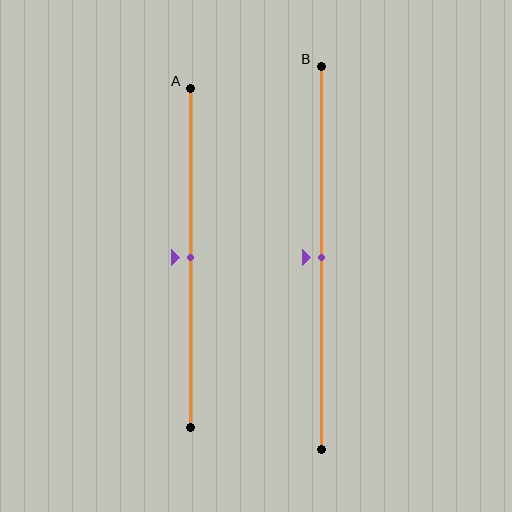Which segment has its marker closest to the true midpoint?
Segment A has its marker closest to the true midpoint.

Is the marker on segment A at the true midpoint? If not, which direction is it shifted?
Yes, the marker on segment A is at the true midpoint.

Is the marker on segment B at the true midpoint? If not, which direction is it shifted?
Yes, the marker on segment B is at the true midpoint.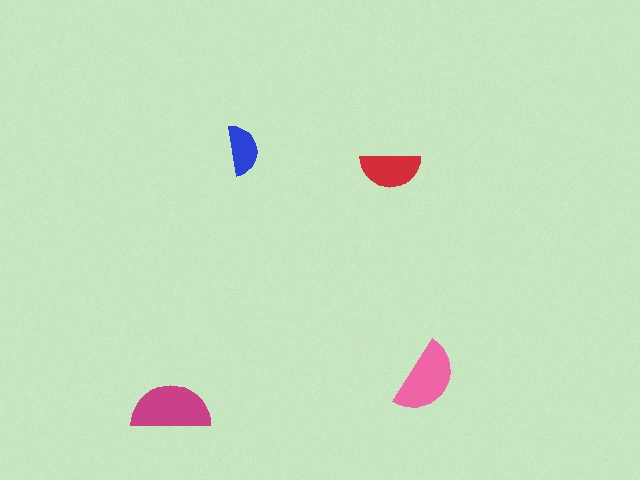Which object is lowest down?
The magenta semicircle is bottommost.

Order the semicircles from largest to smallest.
the magenta one, the pink one, the red one, the blue one.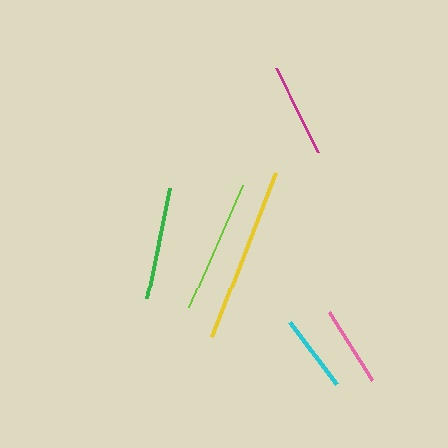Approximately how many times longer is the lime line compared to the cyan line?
The lime line is approximately 1.7 times the length of the cyan line.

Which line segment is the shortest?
The cyan line is the shortest at approximately 78 pixels.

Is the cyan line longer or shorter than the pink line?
The pink line is longer than the cyan line.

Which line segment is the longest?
The yellow line is the longest at approximately 175 pixels.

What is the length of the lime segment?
The lime segment is approximately 133 pixels long.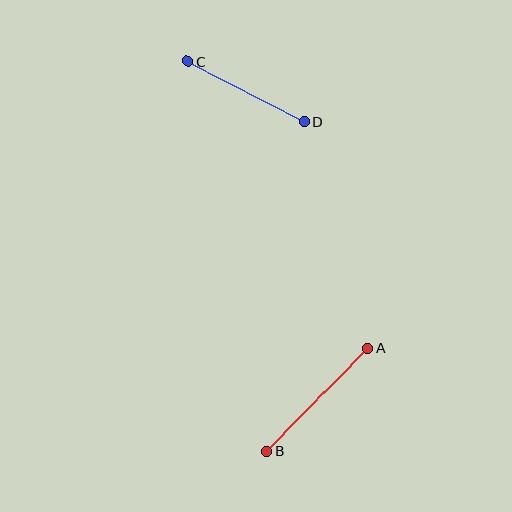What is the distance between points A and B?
The distance is approximately 145 pixels.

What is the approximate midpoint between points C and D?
The midpoint is at approximately (246, 92) pixels.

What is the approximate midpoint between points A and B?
The midpoint is at approximately (317, 400) pixels.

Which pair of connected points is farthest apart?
Points A and B are farthest apart.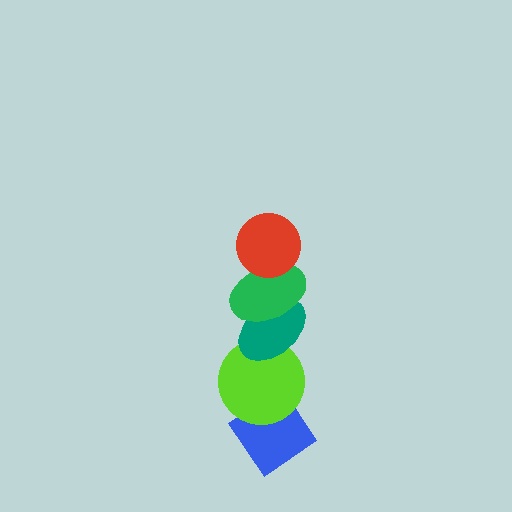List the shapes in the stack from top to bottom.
From top to bottom: the red circle, the green ellipse, the teal ellipse, the lime circle, the blue diamond.